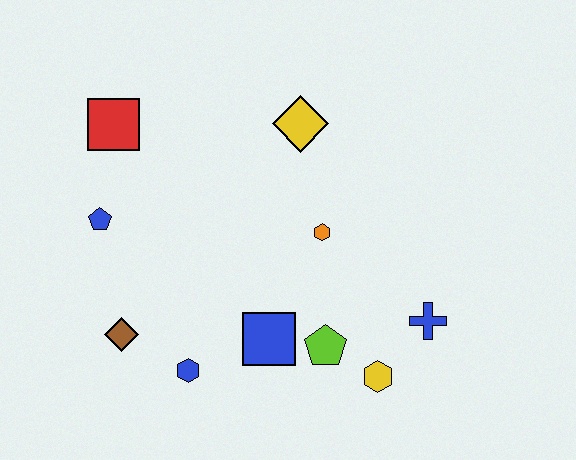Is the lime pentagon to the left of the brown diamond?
No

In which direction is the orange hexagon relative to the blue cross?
The orange hexagon is to the left of the blue cross.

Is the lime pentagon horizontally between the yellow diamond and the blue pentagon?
No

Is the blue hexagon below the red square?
Yes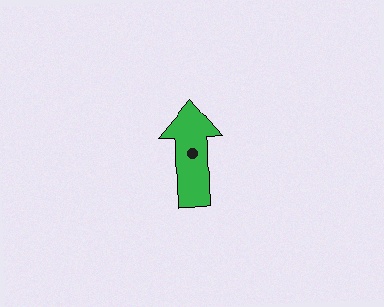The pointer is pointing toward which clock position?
Roughly 12 o'clock.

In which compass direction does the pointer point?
North.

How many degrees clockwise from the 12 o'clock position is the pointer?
Approximately 359 degrees.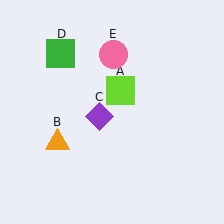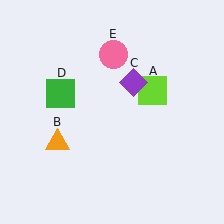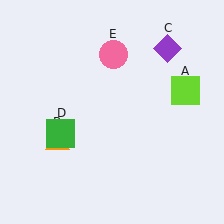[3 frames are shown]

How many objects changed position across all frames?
3 objects changed position: lime square (object A), purple diamond (object C), green square (object D).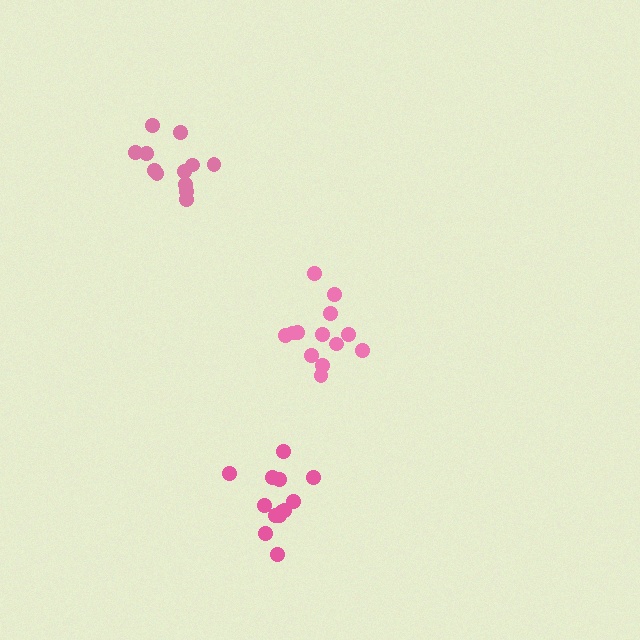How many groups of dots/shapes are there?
There are 3 groups.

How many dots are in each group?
Group 1: 13 dots, Group 2: 13 dots, Group 3: 12 dots (38 total).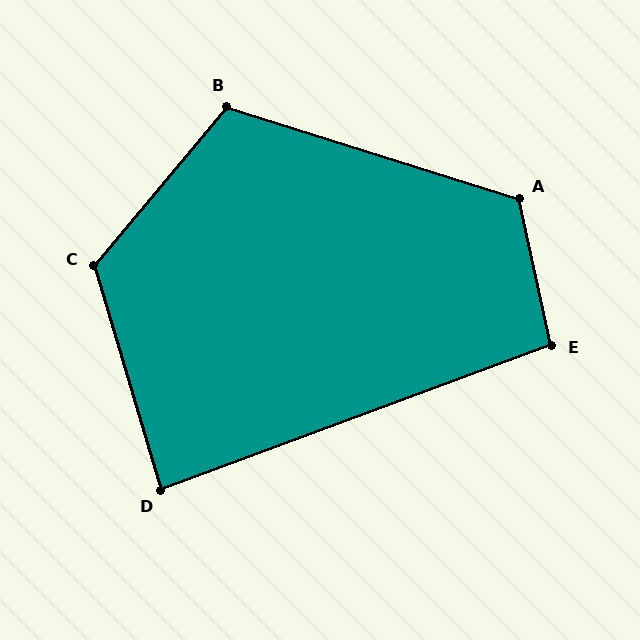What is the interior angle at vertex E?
Approximately 98 degrees (obtuse).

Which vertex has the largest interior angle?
C, at approximately 123 degrees.